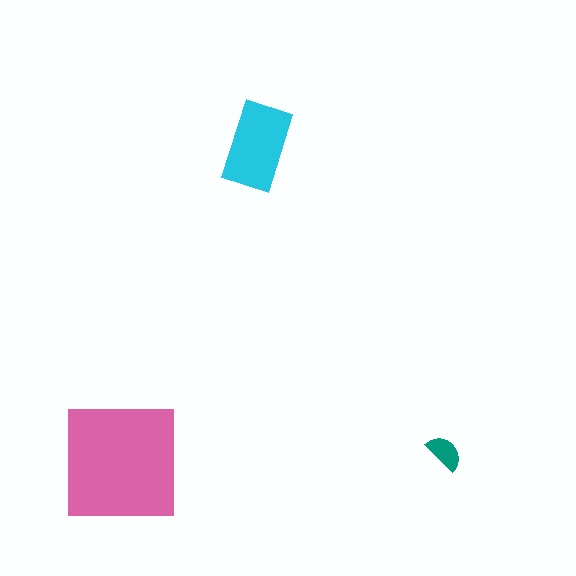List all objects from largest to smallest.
The pink square, the cyan rectangle, the teal semicircle.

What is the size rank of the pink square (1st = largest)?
1st.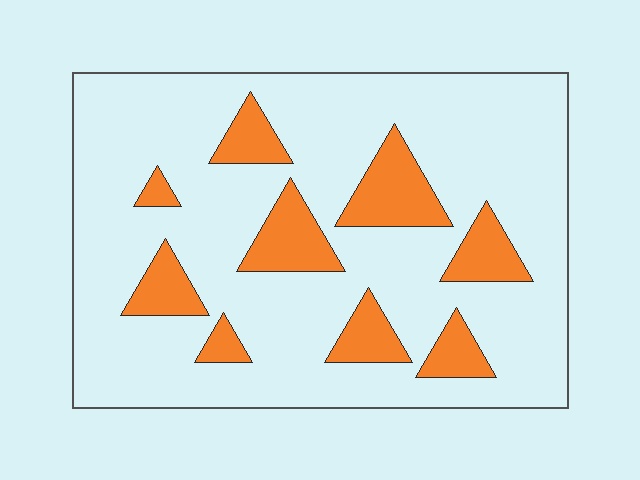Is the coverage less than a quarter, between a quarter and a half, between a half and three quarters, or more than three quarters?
Less than a quarter.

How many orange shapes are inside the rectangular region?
9.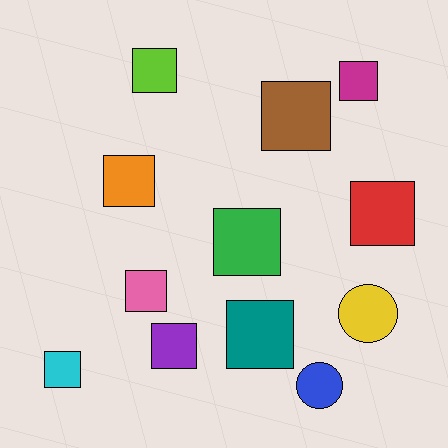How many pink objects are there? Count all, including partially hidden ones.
There is 1 pink object.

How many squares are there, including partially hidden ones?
There are 10 squares.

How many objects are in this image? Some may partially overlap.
There are 12 objects.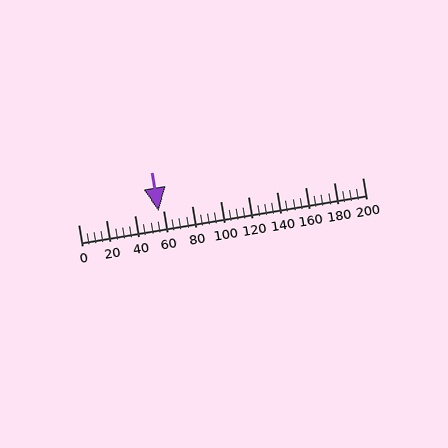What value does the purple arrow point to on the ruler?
The purple arrow points to approximately 57.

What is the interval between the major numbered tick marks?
The major tick marks are spaced 20 units apart.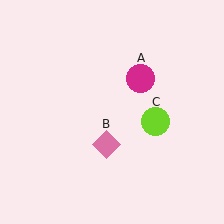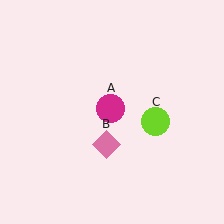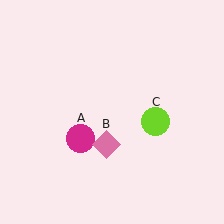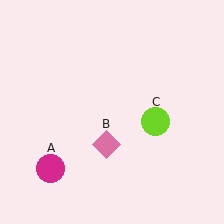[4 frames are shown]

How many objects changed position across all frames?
1 object changed position: magenta circle (object A).